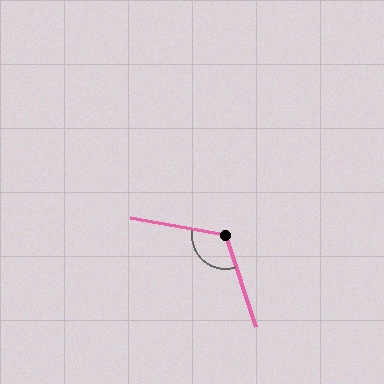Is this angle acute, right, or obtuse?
It is obtuse.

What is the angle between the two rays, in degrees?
Approximately 118 degrees.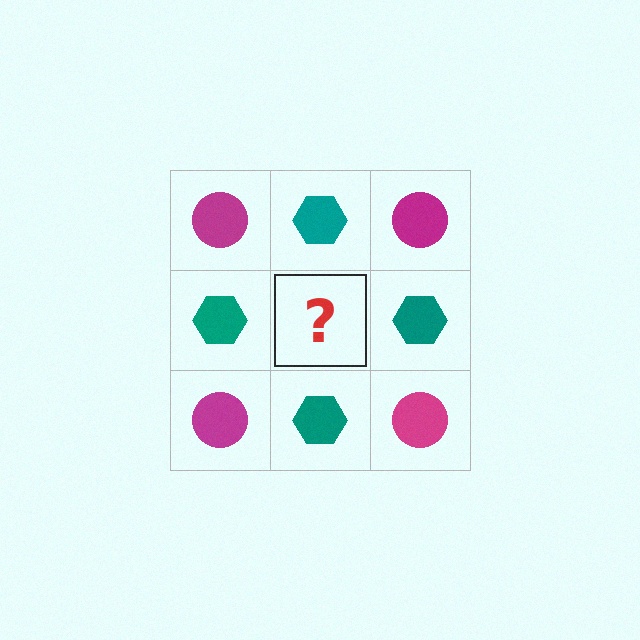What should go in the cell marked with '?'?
The missing cell should contain a magenta circle.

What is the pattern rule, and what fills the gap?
The rule is that it alternates magenta circle and teal hexagon in a checkerboard pattern. The gap should be filled with a magenta circle.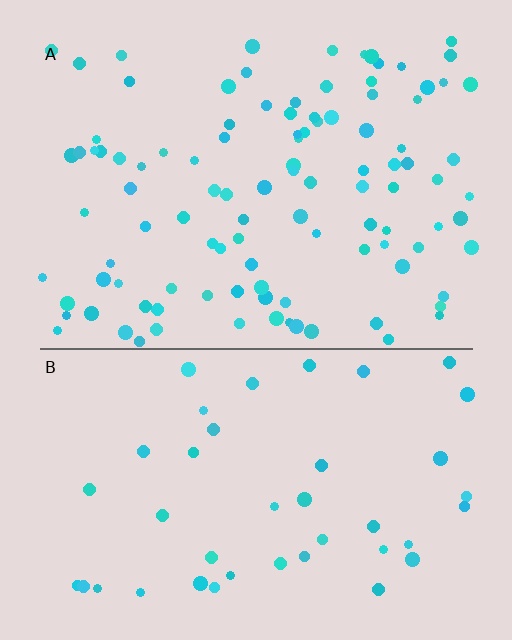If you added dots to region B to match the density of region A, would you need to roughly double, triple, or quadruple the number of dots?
Approximately triple.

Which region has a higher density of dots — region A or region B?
A (the top).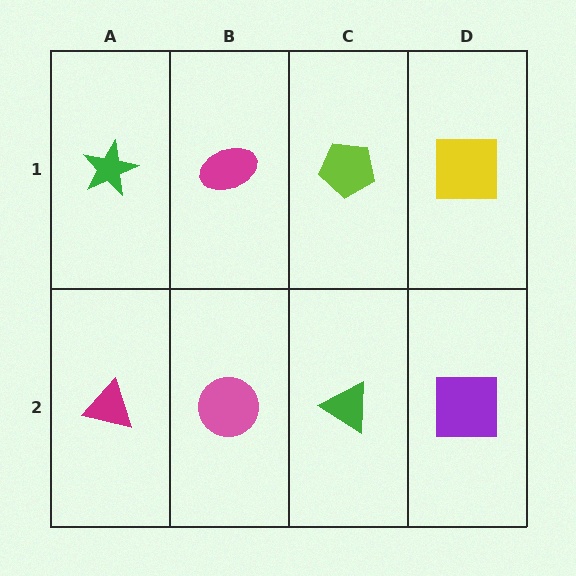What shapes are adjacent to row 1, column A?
A magenta triangle (row 2, column A), a magenta ellipse (row 1, column B).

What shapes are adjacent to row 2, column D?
A yellow square (row 1, column D), a green triangle (row 2, column C).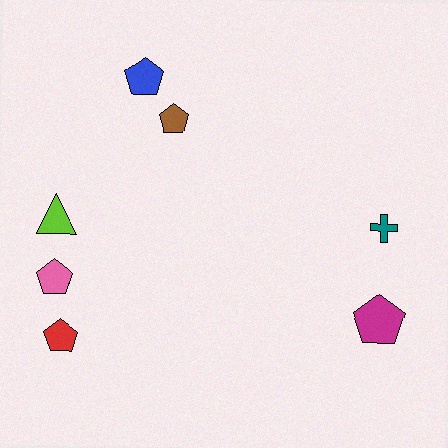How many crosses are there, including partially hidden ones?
There is 1 cross.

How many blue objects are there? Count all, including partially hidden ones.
There is 1 blue object.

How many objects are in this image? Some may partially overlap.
There are 7 objects.